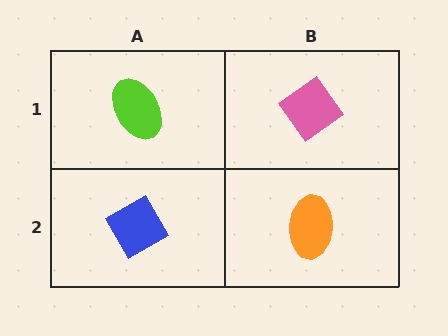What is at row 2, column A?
A blue diamond.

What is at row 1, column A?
A lime ellipse.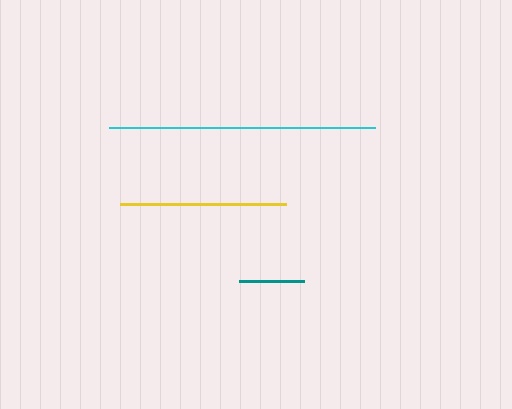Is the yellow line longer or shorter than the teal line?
The yellow line is longer than the teal line.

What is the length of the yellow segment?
The yellow segment is approximately 166 pixels long.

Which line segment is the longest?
The cyan line is the longest at approximately 266 pixels.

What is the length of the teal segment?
The teal segment is approximately 66 pixels long.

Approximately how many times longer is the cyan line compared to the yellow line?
The cyan line is approximately 1.6 times the length of the yellow line.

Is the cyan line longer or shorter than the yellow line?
The cyan line is longer than the yellow line.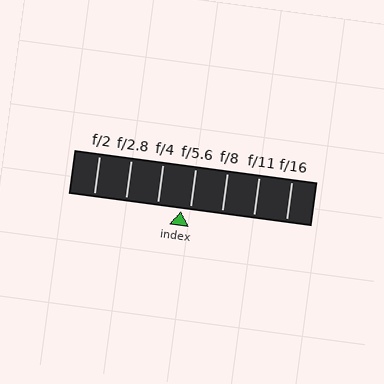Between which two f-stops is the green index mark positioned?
The index mark is between f/4 and f/5.6.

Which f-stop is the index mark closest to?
The index mark is closest to f/5.6.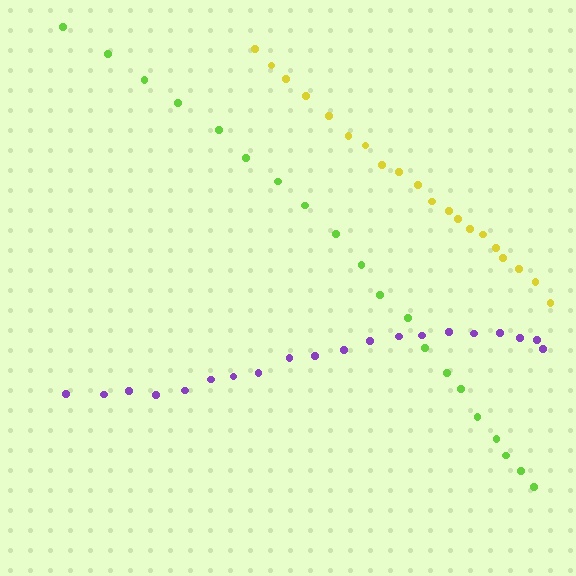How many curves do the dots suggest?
There are 3 distinct paths.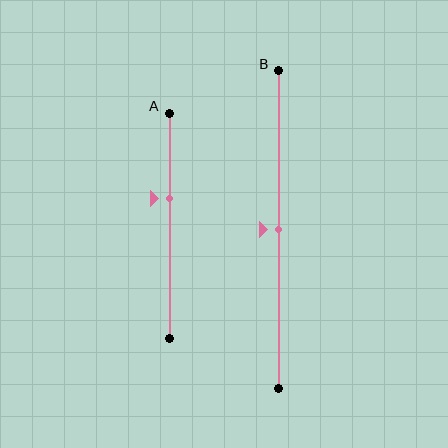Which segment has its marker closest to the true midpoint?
Segment B has its marker closest to the true midpoint.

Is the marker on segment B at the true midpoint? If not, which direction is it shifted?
Yes, the marker on segment B is at the true midpoint.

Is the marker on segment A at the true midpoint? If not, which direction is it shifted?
No, the marker on segment A is shifted upward by about 12% of the segment length.